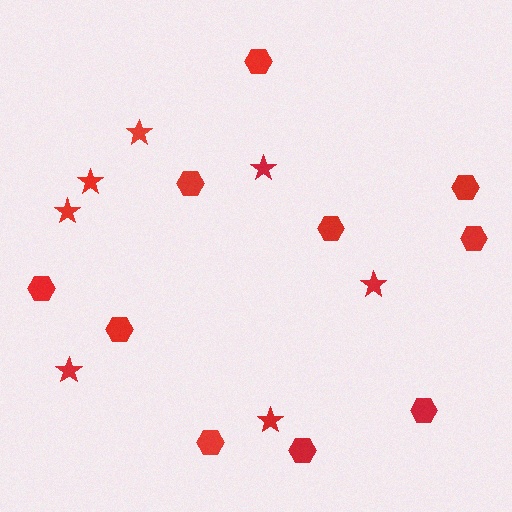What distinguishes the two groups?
There are 2 groups: one group of stars (7) and one group of hexagons (10).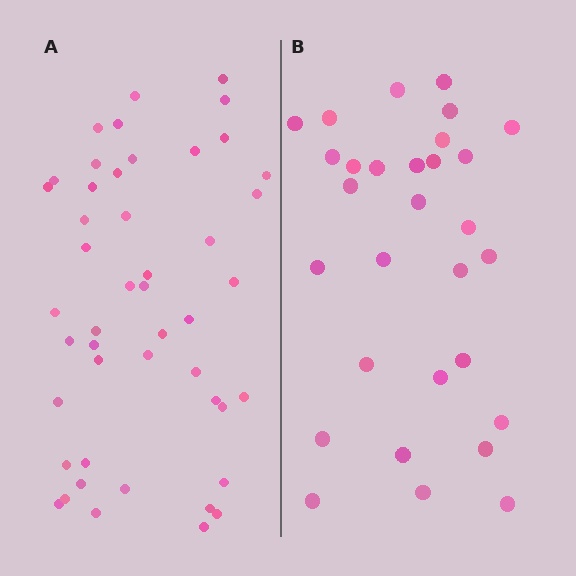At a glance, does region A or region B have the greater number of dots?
Region A (the left region) has more dots.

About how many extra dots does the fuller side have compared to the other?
Region A has approximately 15 more dots than region B.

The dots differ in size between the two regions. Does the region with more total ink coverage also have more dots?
No. Region B has more total ink coverage because its dots are larger, but region A actually contains more individual dots. Total area can be misleading — the number of items is what matters here.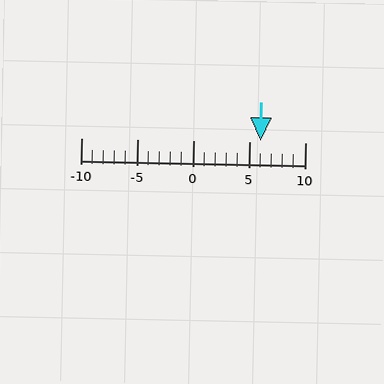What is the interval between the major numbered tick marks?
The major tick marks are spaced 5 units apart.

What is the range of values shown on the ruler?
The ruler shows values from -10 to 10.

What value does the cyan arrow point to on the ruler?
The cyan arrow points to approximately 6.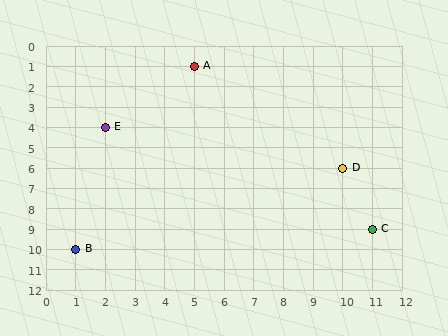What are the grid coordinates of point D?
Point D is at grid coordinates (10, 6).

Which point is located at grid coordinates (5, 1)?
Point A is at (5, 1).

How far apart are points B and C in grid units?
Points B and C are 10 columns and 1 row apart (about 10.0 grid units diagonally).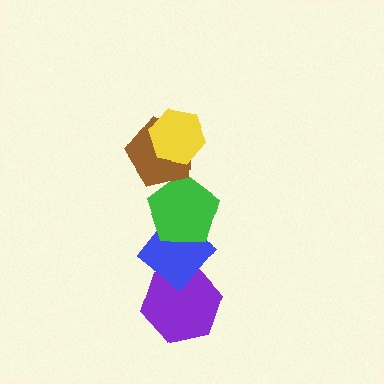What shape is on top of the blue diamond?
The green pentagon is on top of the blue diamond.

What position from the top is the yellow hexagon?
The yellow hexagon is 1st from the top.